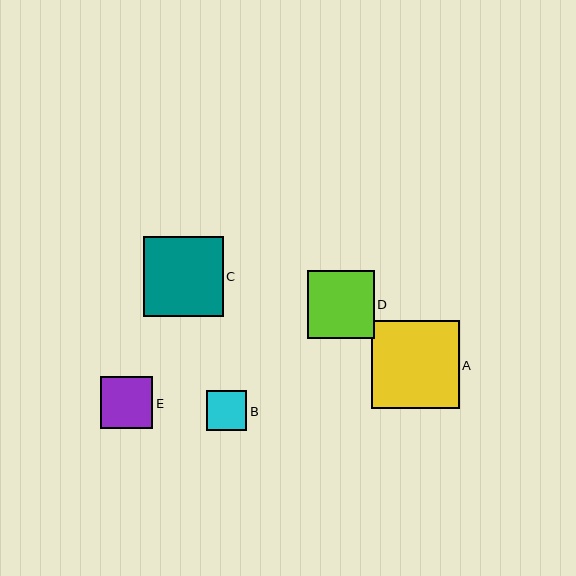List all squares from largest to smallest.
From largest to smallest: A, C, D, E, B.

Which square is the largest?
Square A is the largest with a size of approximately 88 pixels.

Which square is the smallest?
Square B is the smallest with a size of approximately 41 pixels.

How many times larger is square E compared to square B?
Square E is approximately 1.3 times the size of square B.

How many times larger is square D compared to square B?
Square D is approximately 1.7 times the size of square B.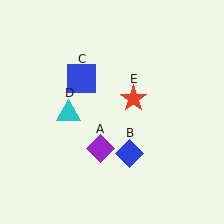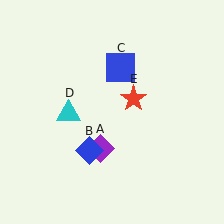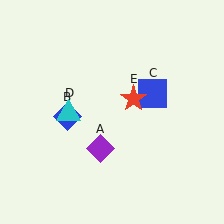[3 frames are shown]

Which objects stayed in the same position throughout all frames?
Purple diamond (object A) and cyan triangle (object D) and red star (object E) remained stationary.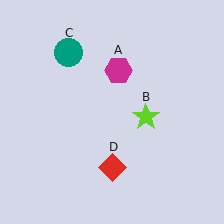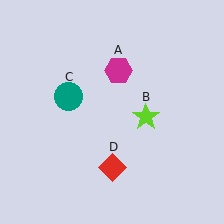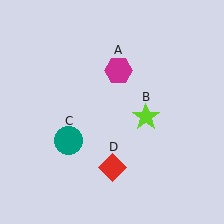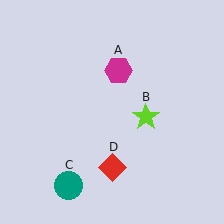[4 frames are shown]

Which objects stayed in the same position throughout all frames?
Magenta hexagon (object A) and lime star (object B) and red diamond (object D) remained stationary.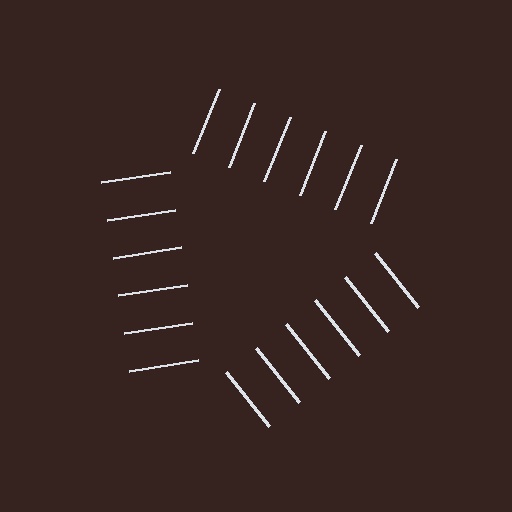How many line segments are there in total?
18 — 6 along each of the 3 edges.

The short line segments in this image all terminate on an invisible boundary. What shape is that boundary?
An illusory triangle — the line segments terminate on its edges but no continuous stroke is drawn.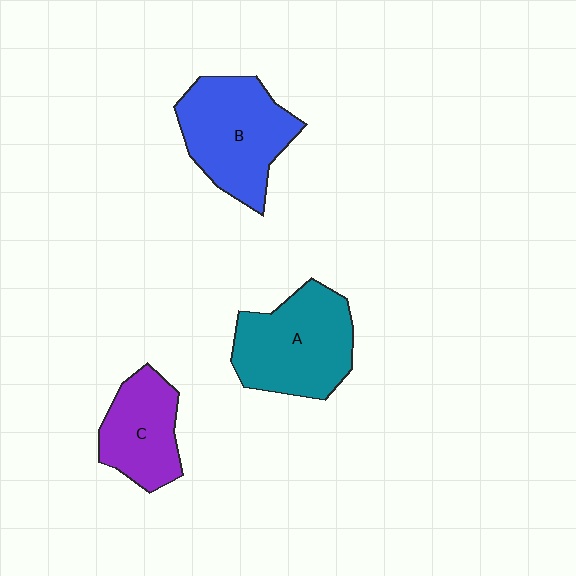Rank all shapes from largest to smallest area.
From largest to smallest: A (teal), B (blue), C (purple).